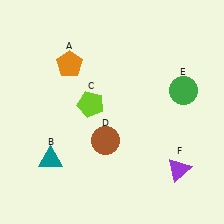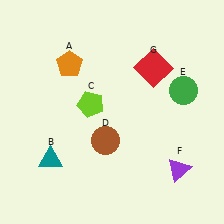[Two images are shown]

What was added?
A red square (G) was added in Image 2.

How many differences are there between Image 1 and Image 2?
There is 1 difference between the two images.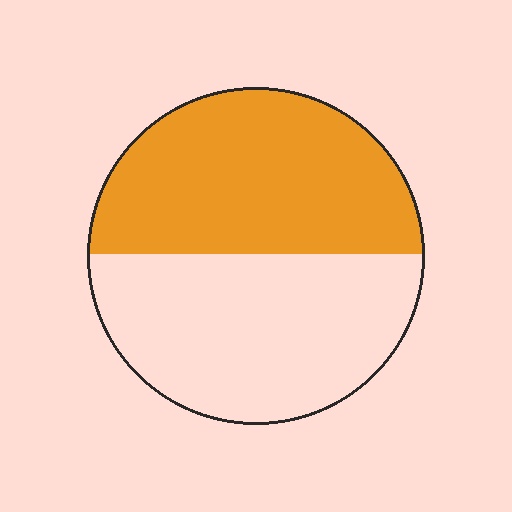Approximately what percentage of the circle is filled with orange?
Approximately 50%.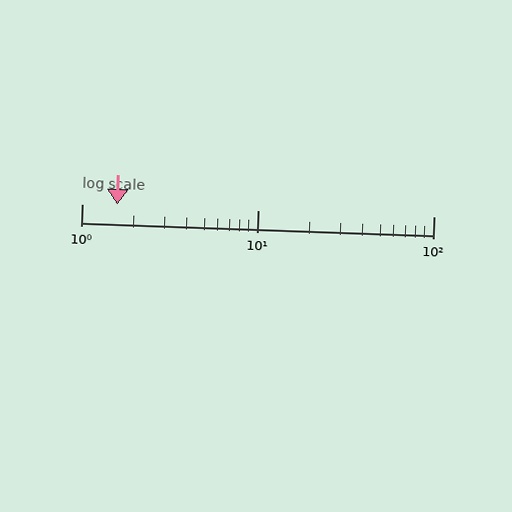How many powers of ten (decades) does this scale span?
The scale spans 2 decades, from 1 to 100.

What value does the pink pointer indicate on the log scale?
The pointer indicates approximately 1.6.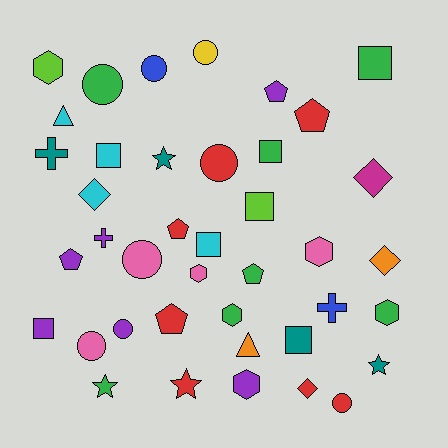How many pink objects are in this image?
There are 4 pink objects.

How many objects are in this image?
There are 40 objects.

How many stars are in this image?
There are 4 stars.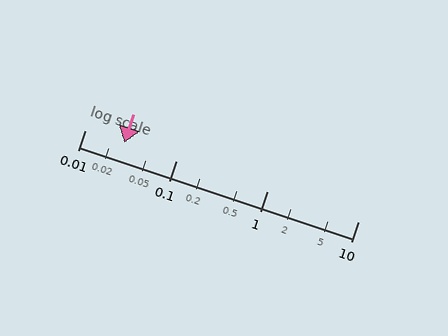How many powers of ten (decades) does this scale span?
The scale spans 3 decades, from 0.01 to 10.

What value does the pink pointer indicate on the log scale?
The pointer indicates approximately 0.027.